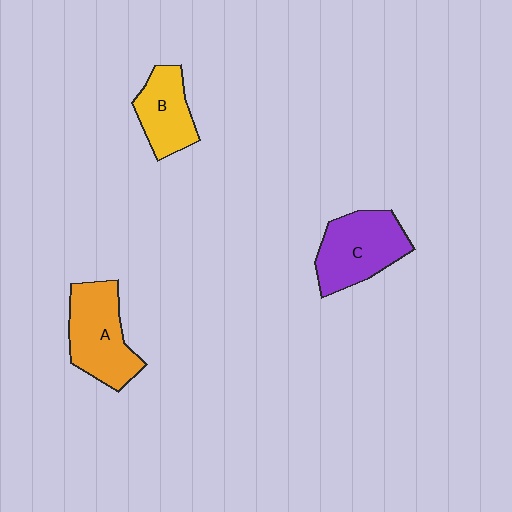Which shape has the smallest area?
Shape B (yellow).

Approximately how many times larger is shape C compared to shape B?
Approximately 1.4 times.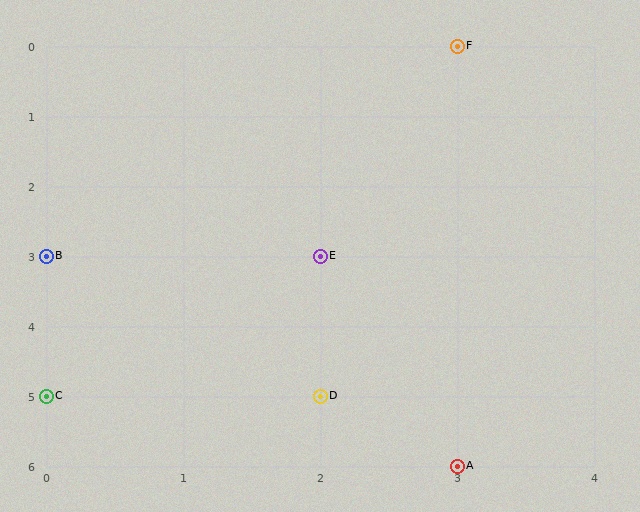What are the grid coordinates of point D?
Point D is at grid coordinates (2, 5).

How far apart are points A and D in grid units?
Points A and D are 1 column and 1 row apart (about 1.4 grid units diagonally).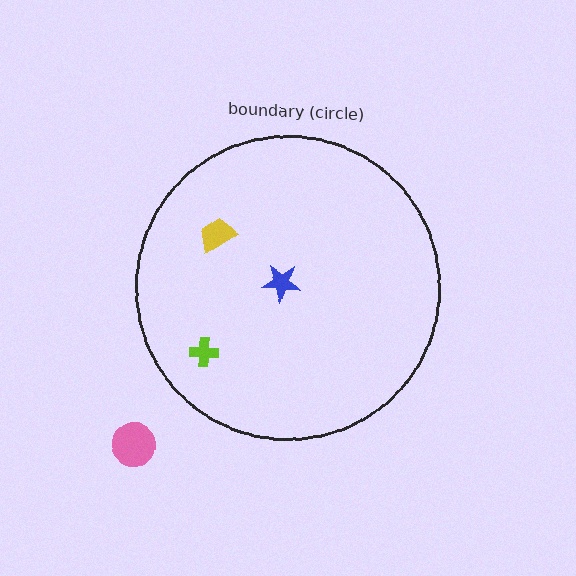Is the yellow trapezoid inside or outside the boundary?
Inside.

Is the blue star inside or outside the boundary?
Inside.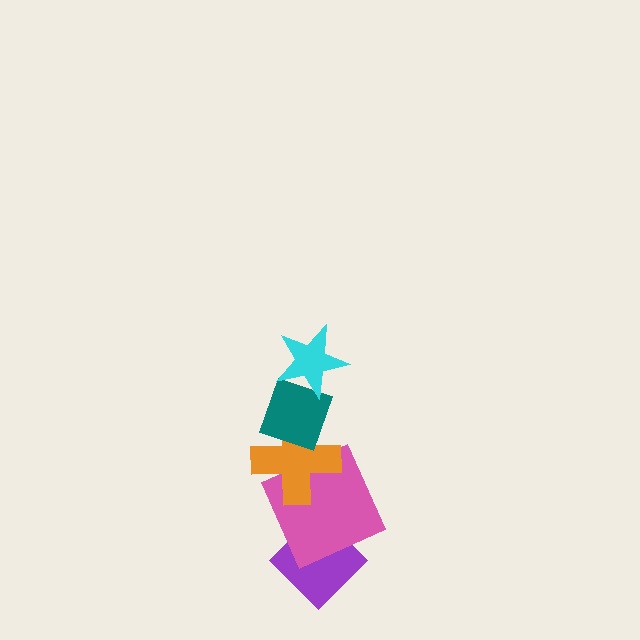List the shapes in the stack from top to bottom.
From top to bottom: the cyan star, the teal diamond, the orange cross, the pink square, the purple diamond.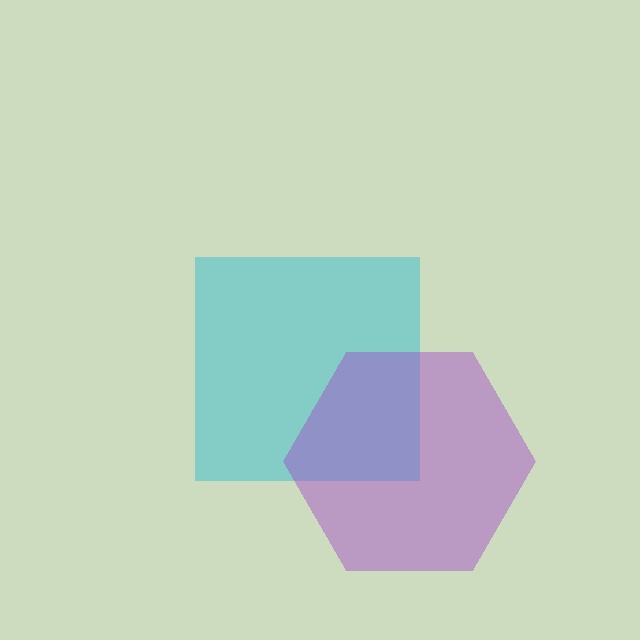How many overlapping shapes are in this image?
There are 2 overlapping shapes in the image.